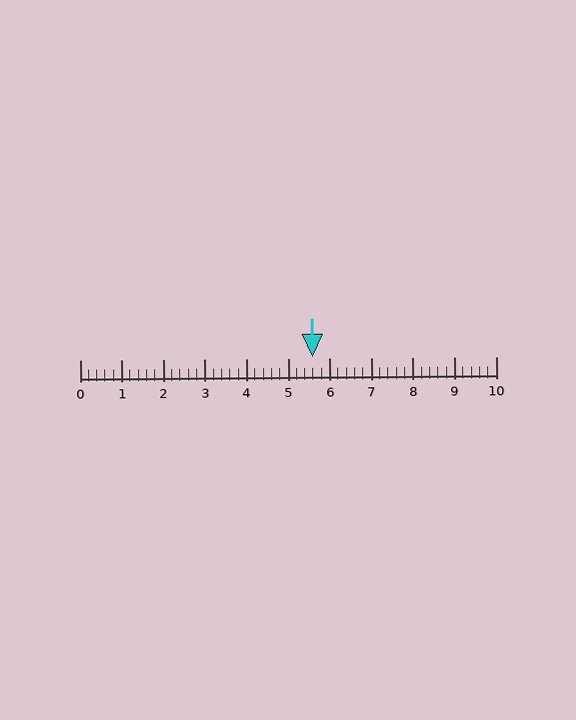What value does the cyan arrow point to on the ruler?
The cyan arrow points to approximately 5.6.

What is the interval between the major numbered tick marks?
The major tick marks are spaced 1 units apart.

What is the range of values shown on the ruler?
The ruler shows values from 0 to 10.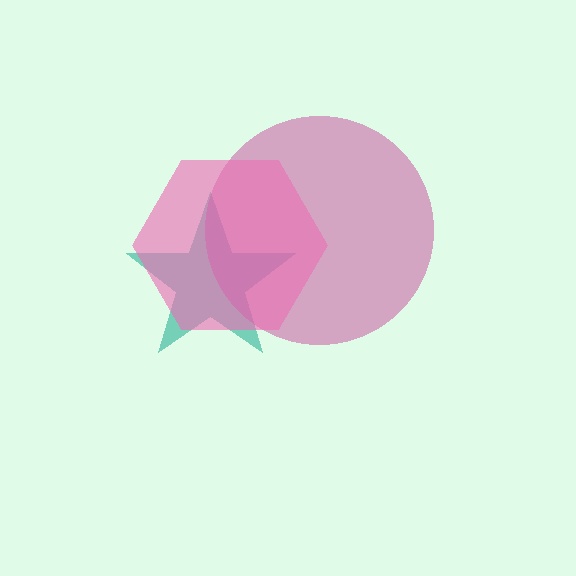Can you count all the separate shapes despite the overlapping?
Yes, there are 3 separate shapes.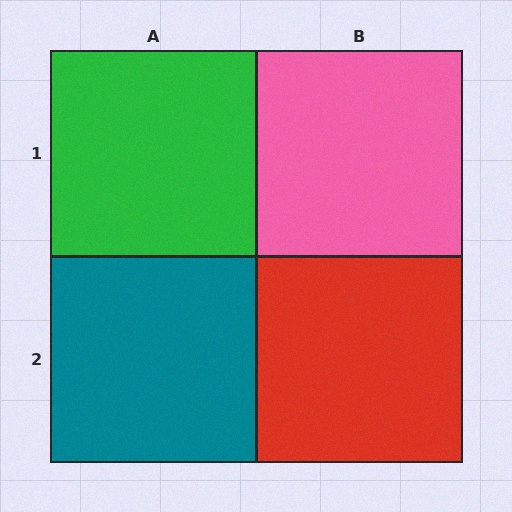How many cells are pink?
1 cell is pink.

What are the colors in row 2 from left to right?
Teal, red.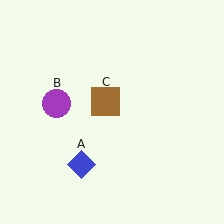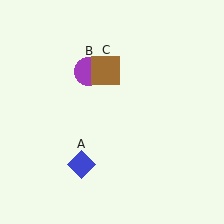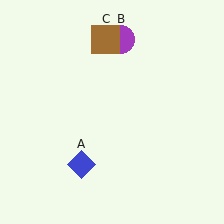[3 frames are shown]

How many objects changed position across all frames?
2 objects changed position: purple circle (object B), brown square (object C).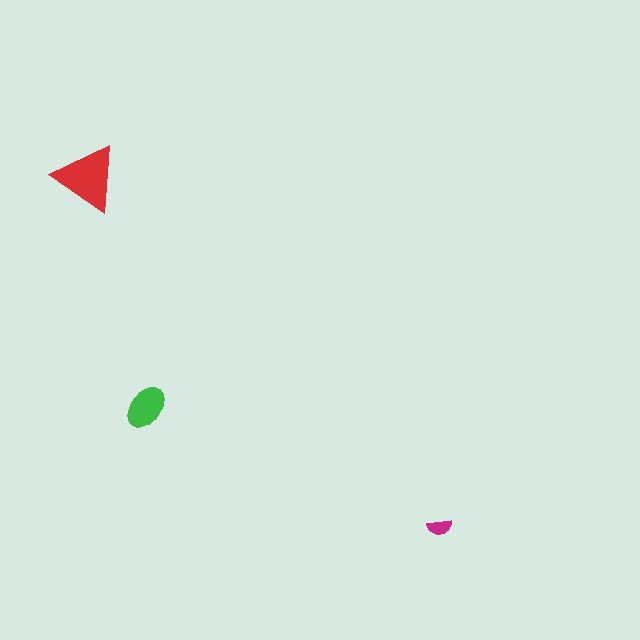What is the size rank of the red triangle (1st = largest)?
1st.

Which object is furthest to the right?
The magenta semicircle is rightmost.